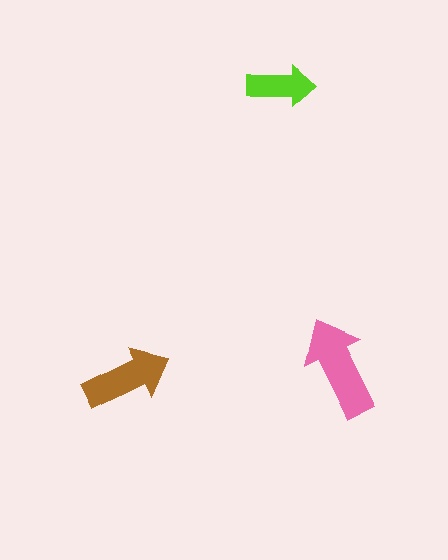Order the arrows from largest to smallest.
the pink one, the brown one, the lime one.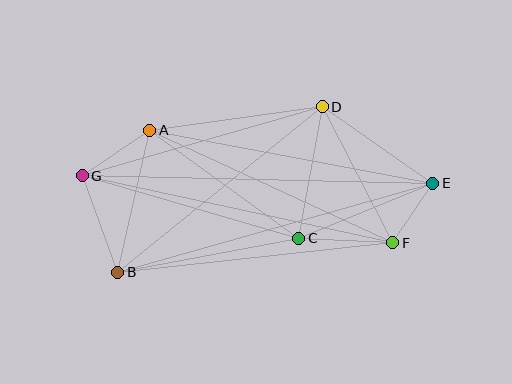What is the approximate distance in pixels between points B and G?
The distance between B and G is approximately 103 pixels.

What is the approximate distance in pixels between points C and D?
The distance between C and D is approximately 134 pixels.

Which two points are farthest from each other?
Points E and G are farthest from each other.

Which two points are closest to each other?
Points E and F are closest to each other.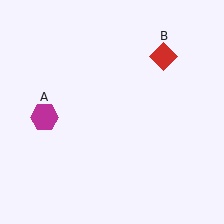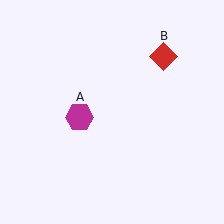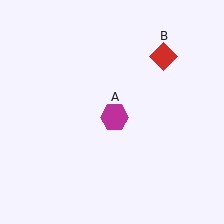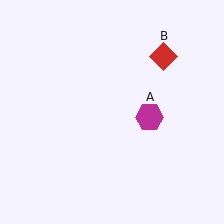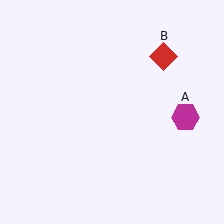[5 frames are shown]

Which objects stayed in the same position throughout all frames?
Red diamond (object B) remained stationary.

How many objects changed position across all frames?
1 object changed position: magenta hexagon (object A).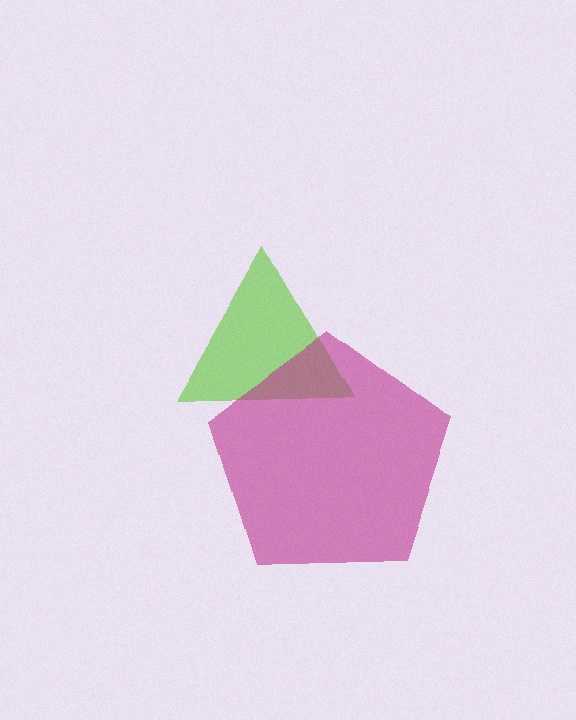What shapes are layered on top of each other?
The layered shapes are: a lime triangle, a magenta pentagon.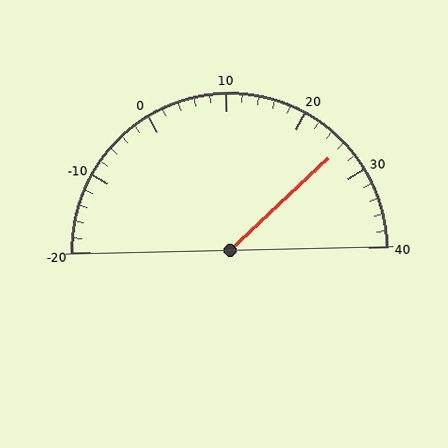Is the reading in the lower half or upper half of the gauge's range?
The reading is in the upper half of the range (-20 to 40).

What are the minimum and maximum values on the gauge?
The gauge ranges from -20 to 40.